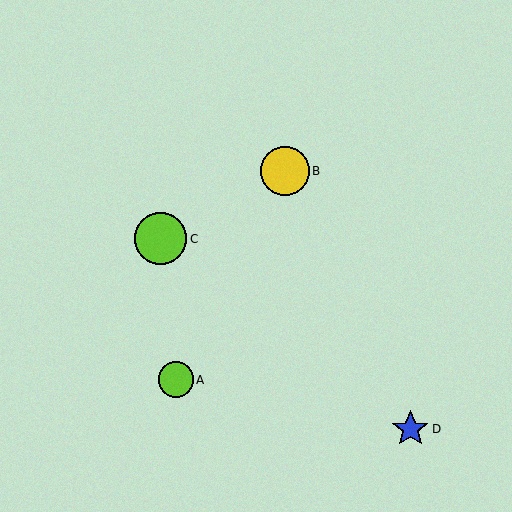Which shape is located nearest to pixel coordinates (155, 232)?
The lime circle (labeled C) at (160, 239) is nearest to that location.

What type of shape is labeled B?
Shape B is a yellow circle.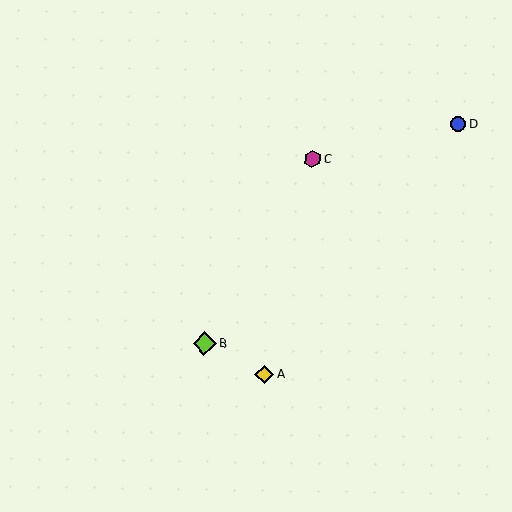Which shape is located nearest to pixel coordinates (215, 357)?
The lime diamond (labeled B) at (204, 344) is nearest to that location.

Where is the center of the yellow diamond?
The center of the yellow diamond is at (264, 375).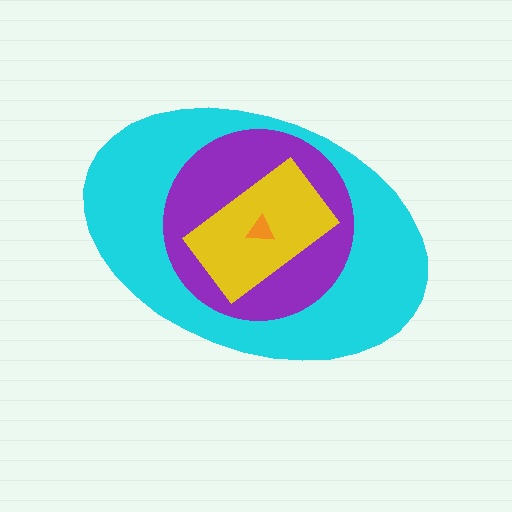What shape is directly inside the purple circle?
The yellow rectangle.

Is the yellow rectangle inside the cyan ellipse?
Yes.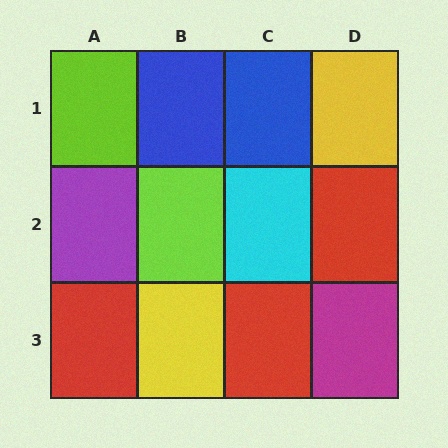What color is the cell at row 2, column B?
Lime.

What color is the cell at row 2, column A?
Purple.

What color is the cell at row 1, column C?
Blue.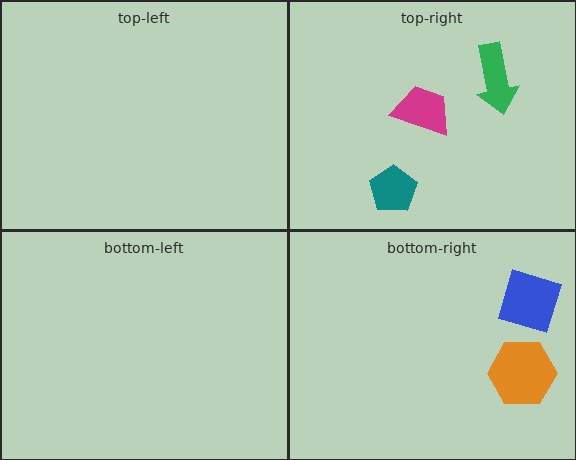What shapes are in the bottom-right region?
The orange hexagon, the blue diamond.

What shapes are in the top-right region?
The green arrow, the magenta trapezoid, the teal pentagon.